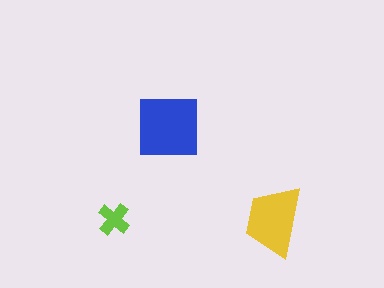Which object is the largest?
The blue square.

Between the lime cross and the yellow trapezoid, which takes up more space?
The yellow trapezoid.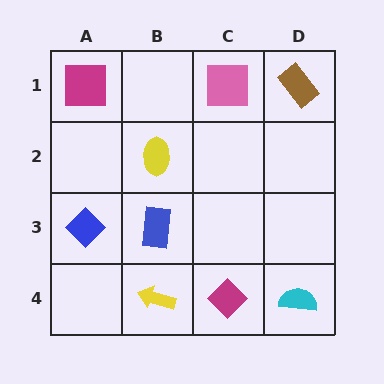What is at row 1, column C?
A pink square.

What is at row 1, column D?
A brown rectangle.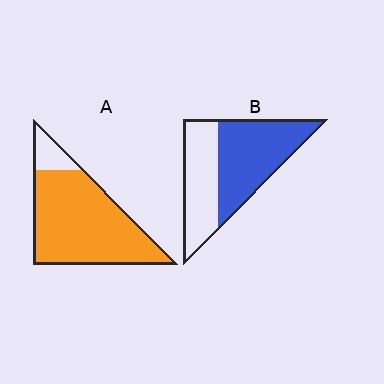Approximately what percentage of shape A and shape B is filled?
A is approximately 90% and B is approximately 60%.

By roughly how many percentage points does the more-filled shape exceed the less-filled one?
By roughly 30 percentage points (A over B).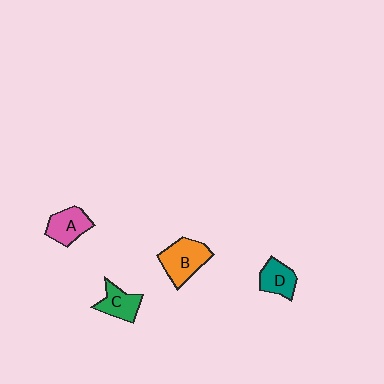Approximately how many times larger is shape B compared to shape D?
Approximately 1.4 times.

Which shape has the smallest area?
Shape C (green).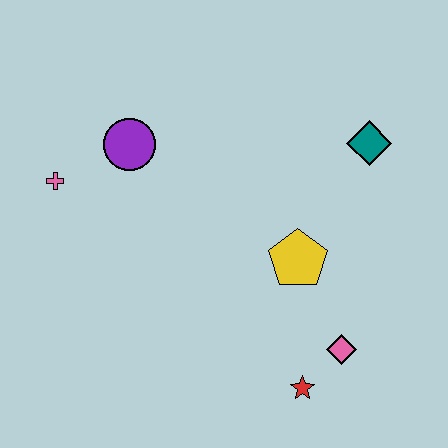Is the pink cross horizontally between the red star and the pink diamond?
No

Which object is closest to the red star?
The pink diamond is closest to the red star.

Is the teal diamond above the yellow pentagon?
Yes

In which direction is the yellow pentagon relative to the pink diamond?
The yellow pentagon is above the pink diamond.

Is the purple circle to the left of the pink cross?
No